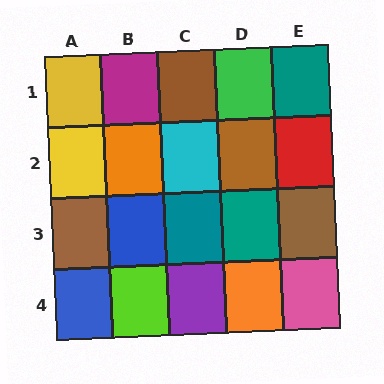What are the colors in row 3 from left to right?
Brown, blue, teal, teal, brown.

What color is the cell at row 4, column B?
Lime.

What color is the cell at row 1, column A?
Yellow.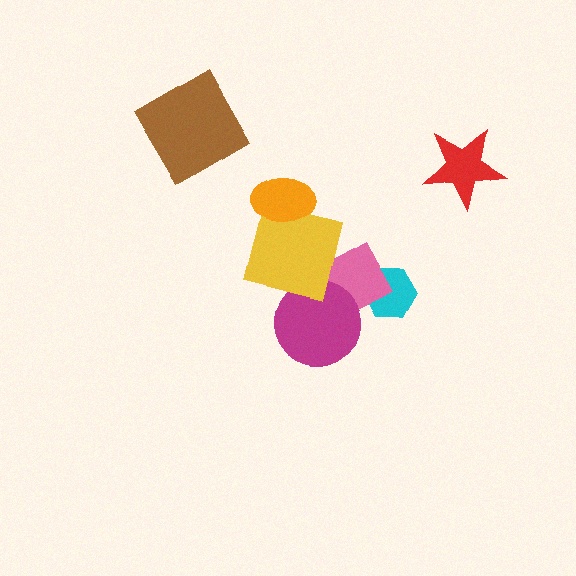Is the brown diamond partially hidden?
No, no other shape covers it.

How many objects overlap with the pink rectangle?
3 objects overlap with the pink rectangle.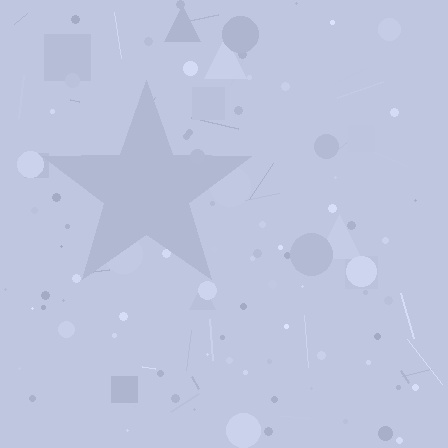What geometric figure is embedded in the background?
A star is embedded in the background.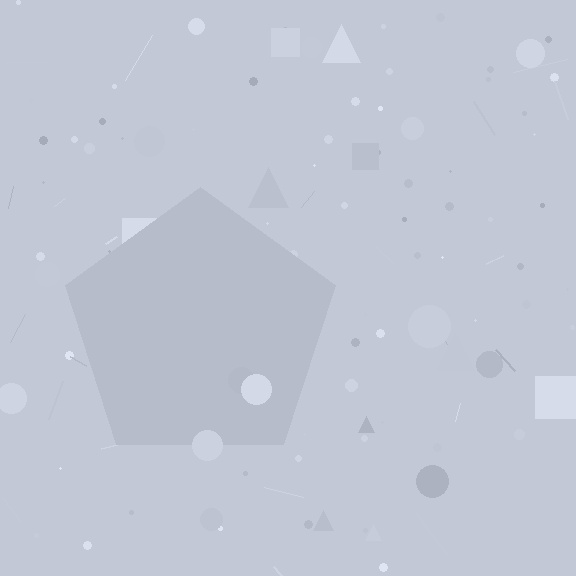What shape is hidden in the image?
A pentagon is hidden in the image.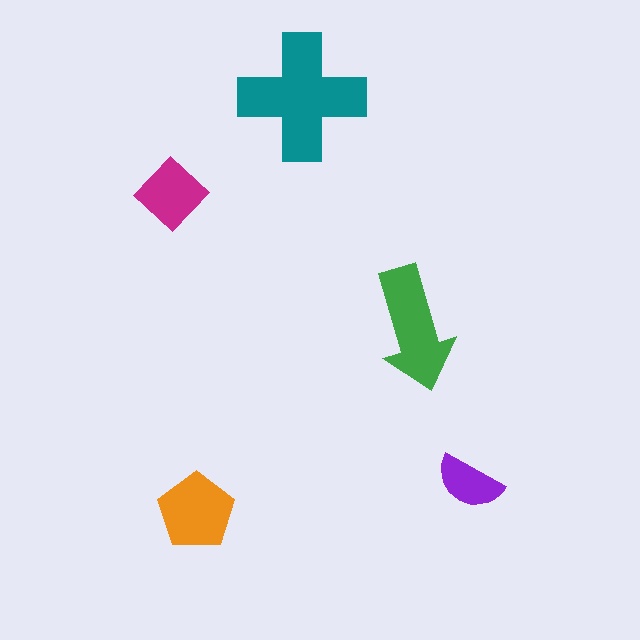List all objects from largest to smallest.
The teal cross, the green arrow, the orange pentagon, the magenta diamond, the purple semicircle.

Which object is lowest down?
The orange pentagon is bottommost.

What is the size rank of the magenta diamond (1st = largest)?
4th.